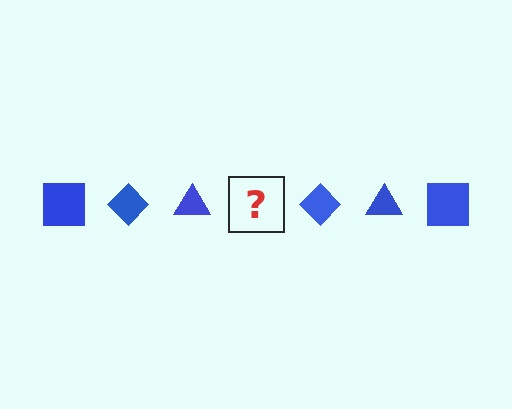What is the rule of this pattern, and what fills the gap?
The rule is that the pattern cycles through square, diamond, triangle shapes in blue. The gap should be filled with a blue square.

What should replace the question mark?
The question mark should be replaced with a blue square.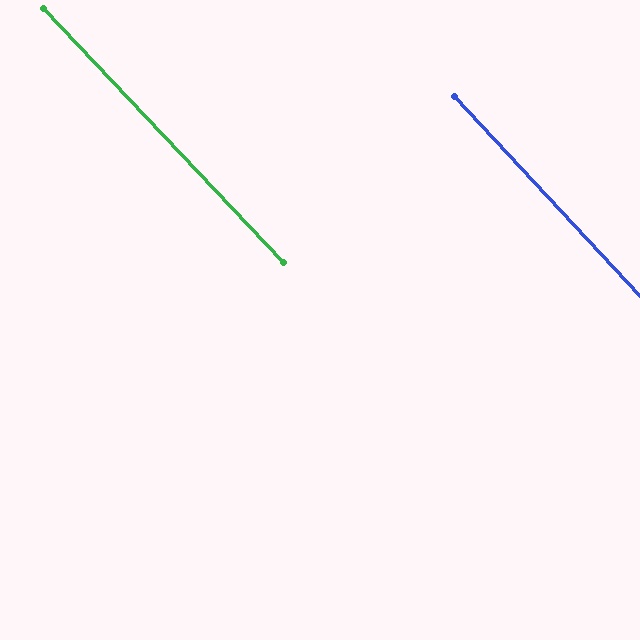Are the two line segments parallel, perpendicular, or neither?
Parallel — their directions differ by only 0.4°.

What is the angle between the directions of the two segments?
Approximately 0 degrees.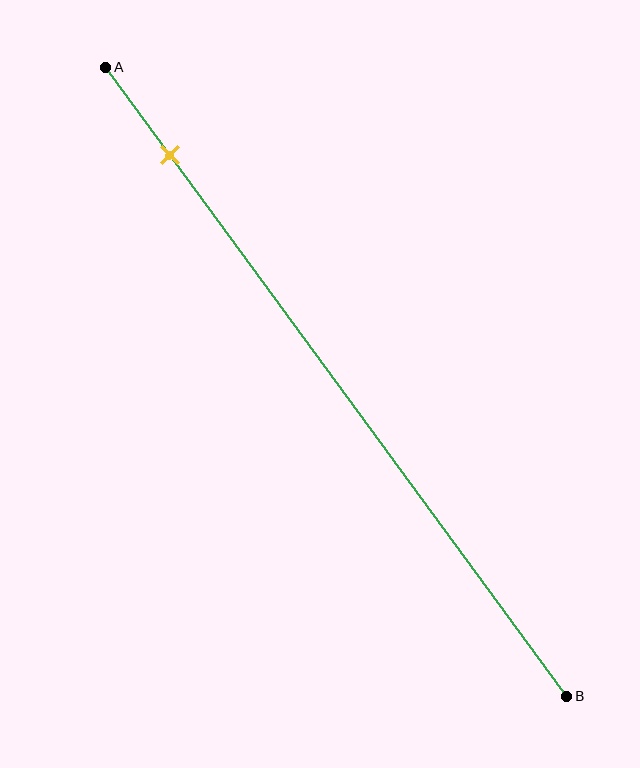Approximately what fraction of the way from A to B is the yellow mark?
The yellow mark is approximately 15% of the way from A to B.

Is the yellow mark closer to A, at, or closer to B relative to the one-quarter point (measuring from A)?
The yellow mark is closer to point A than the one-quarter point of segment AB.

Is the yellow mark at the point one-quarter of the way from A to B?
No, the mark is at about 15% from A, not at the 25% one-quarter point.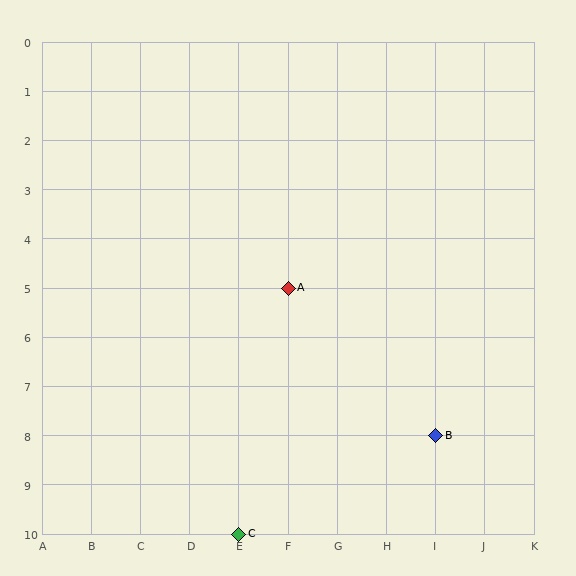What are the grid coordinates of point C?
Point C is at grid coordinates (E, 10).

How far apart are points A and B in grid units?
Points A and B are 3 columns and 3 rows apart (about 4.2 grid units diagonally).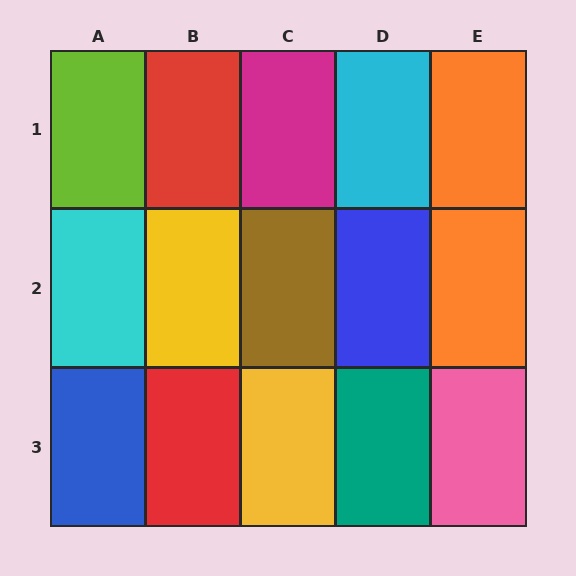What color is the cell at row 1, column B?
Red.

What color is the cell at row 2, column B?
Yellow.